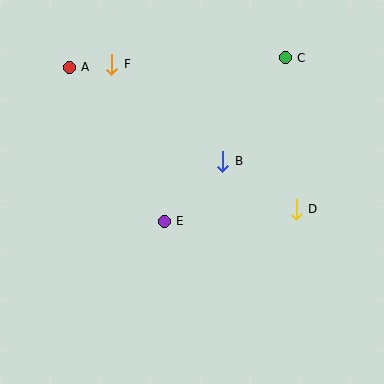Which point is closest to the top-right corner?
Point C is closest to the top-right corner.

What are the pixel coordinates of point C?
Point C is at (285, 58).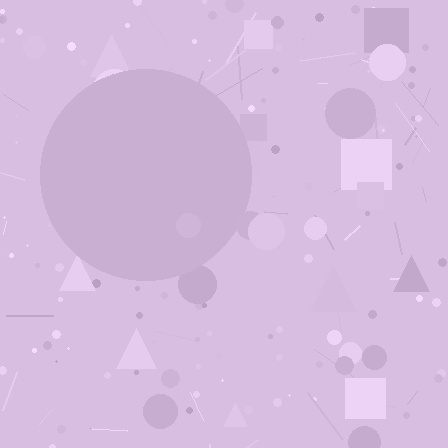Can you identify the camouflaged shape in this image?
The camouflaged shape is a circle.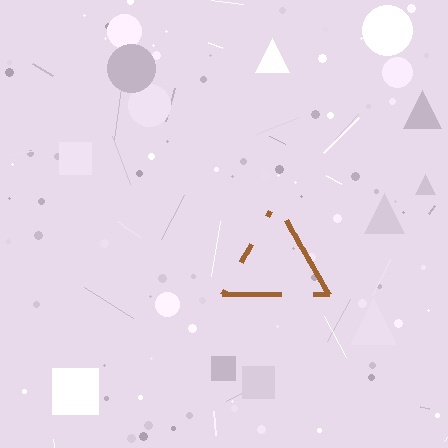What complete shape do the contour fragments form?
The contour fragments form a triangle.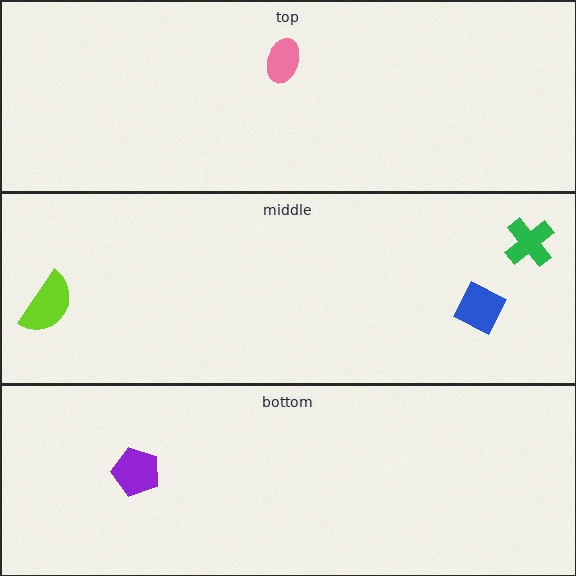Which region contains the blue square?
The middle region.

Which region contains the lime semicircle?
The middle region.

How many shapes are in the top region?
1.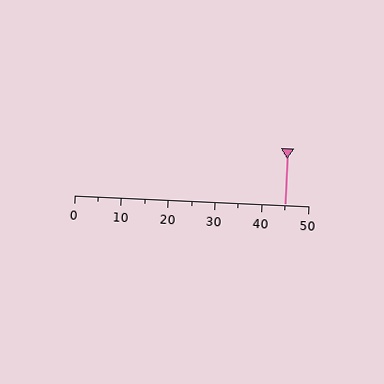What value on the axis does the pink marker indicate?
The marker indicates approximately 45.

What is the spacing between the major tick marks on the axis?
The major ticks are spaced 10 apart.